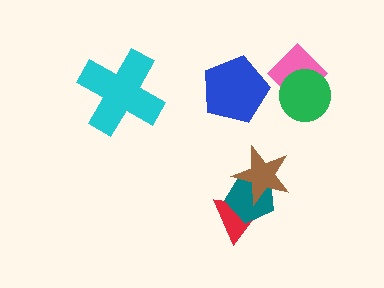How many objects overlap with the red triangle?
2 objects overlap with the red triangle.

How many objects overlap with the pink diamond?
1 object overlaps with the pink diamond.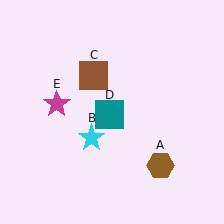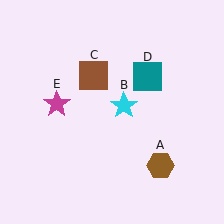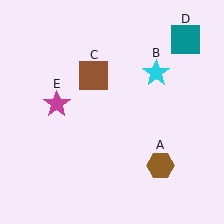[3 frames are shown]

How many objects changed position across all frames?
2 objects changed position: cyan star (object B), teal square (object D).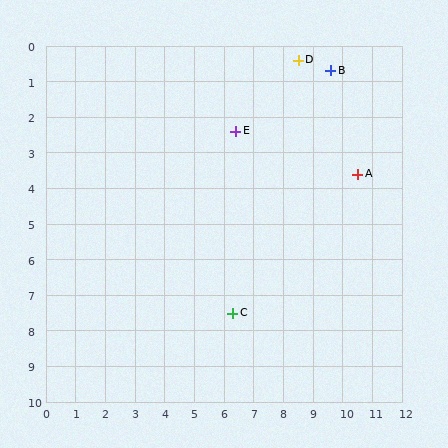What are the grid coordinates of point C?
Point C is at approximately (6.3, 7.5).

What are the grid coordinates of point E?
Point E is at approximately (6.4, 2.4).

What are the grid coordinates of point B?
Point B is at approximately (9.6, 0.7).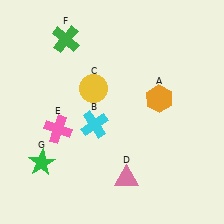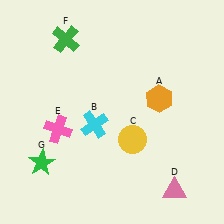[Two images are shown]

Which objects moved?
The objects that moved are: the yellow circle (C), the pink triangle (D).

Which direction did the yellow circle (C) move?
The yellow circle (C) moved down.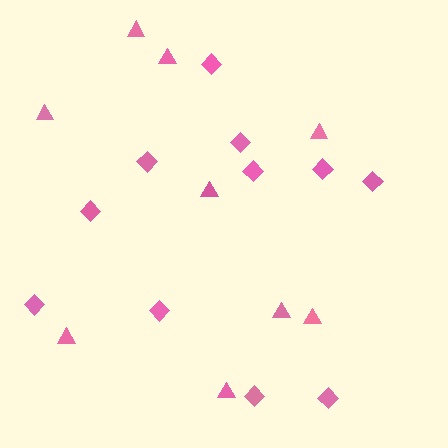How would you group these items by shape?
There are 2 groups: one group of triangles (9) and one group of diamonds (11).